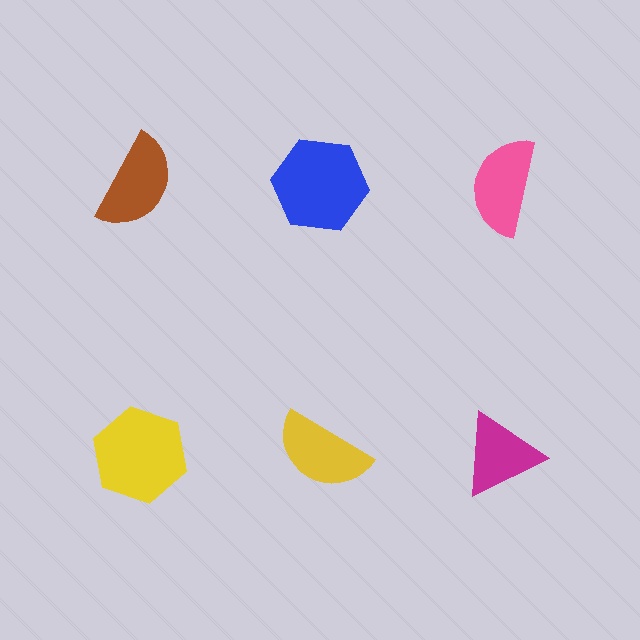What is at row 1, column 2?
A blue hexagon.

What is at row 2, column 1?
A yellow hexagon.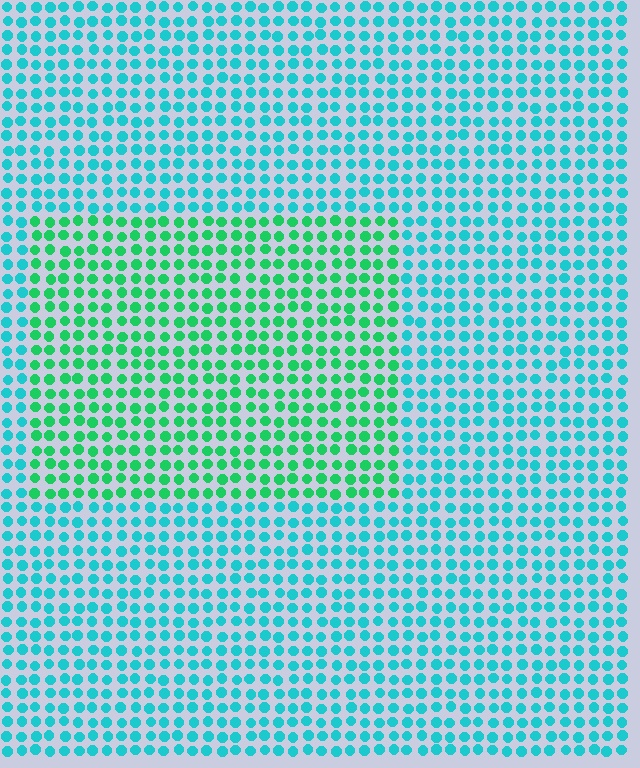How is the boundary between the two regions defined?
The boundary is defined purely by a slight shift in hue (about 39 degrees). Spacing, size, and orientation are identical on both sides.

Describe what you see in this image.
The image is filled with small cyan elements in a uniform arrangement. A rectangle-shaped region is visible where the elements are tinted to a slightly different hue, forming a subtle color boundary.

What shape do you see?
I see a rectangle.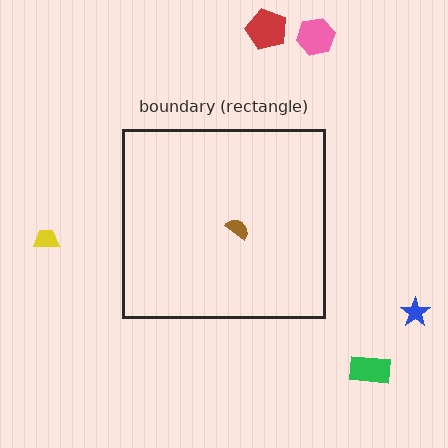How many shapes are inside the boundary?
1 inside, 5 outside.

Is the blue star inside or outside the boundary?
Outside.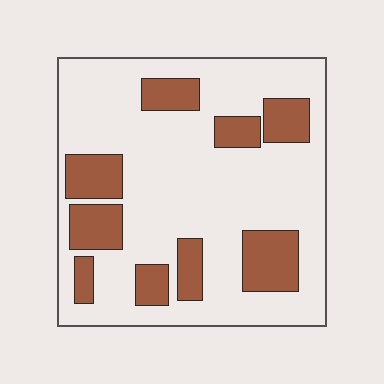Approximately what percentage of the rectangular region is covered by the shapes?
Approximately 25%.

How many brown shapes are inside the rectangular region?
9.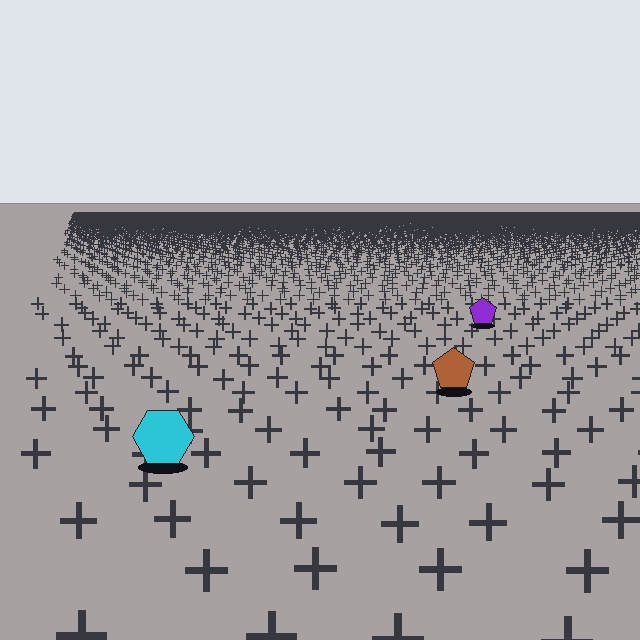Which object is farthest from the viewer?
The purple pentagon is farthest from the viewer. It appears smaller and the ground texture around it is denser.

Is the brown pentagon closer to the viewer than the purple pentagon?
Yes. The brown pentagon is closer — you can tell from the texture gradient: the ground texture is coarser near it.